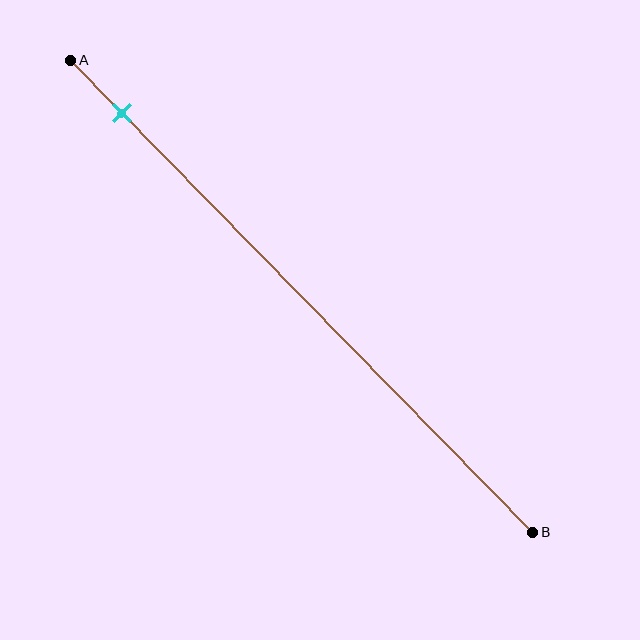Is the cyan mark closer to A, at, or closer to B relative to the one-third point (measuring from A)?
The cyan mark is closer to point A than the one-third point of segment AB.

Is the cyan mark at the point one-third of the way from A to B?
No, the mark is at about 10% from A, not at the 33% one-third point.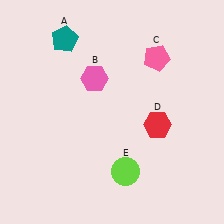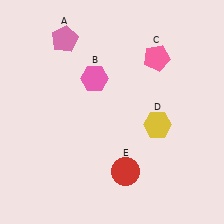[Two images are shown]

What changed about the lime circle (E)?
In Image 1, E is lime. In Image 2, it changed to red.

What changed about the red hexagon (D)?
In Image 1, D is red. In Image 2, it changed to yellow.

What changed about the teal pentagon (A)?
In Image 1, A is teal. In Image 2, it changed to pink.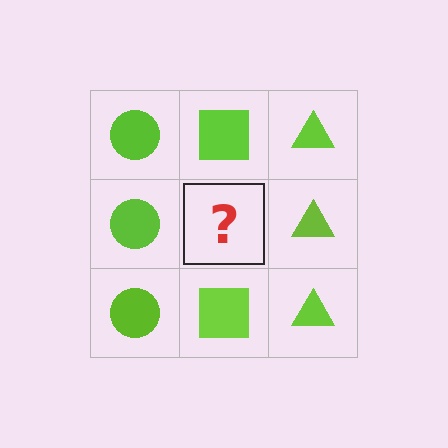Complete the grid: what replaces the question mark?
The question mark should be replaced with a lime square.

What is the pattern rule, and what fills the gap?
The rule is that each column has a consistent shape. The gap should be filled with a lime square.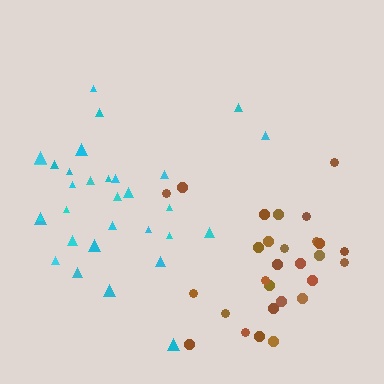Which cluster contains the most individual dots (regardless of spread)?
Cyan (31).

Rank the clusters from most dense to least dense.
cyan, brown.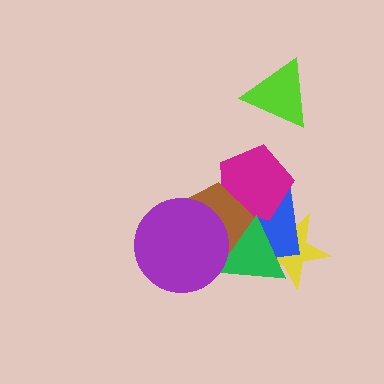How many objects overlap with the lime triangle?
0 objects overlap with the lime triangle.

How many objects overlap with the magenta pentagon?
3 objects overlap with the magenta pentagon.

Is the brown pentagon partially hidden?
Yes, it is partially covered by another shape.